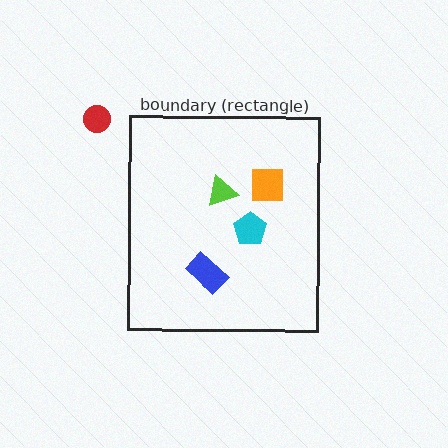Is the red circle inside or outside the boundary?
Outside.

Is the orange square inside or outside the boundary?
Inside.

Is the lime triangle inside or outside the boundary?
Inside.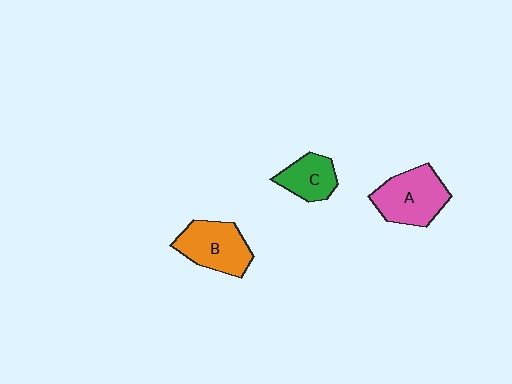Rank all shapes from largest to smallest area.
From largest to smallest: A (pink), B (orange), C (green).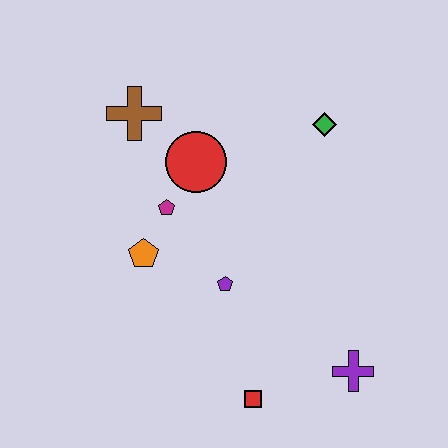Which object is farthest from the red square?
The brown cross is farthest from the red square.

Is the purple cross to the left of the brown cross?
No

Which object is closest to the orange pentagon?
The magenta pentagon is closest to the orange pentagon.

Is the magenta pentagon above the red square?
Yes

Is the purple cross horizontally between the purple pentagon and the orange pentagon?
No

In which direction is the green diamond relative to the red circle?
The green diamond is to the right of the red circle.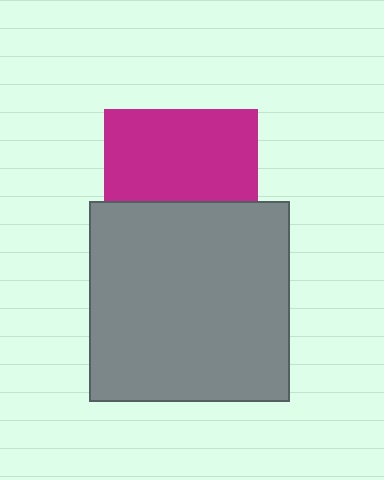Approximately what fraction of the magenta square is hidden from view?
Roughly 40% of the magenta square is hidden behind the gray square.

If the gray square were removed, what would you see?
You would see the complete magenta square.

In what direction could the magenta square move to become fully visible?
The magenta square could move up. That would shift it out from behind the gray square entirely.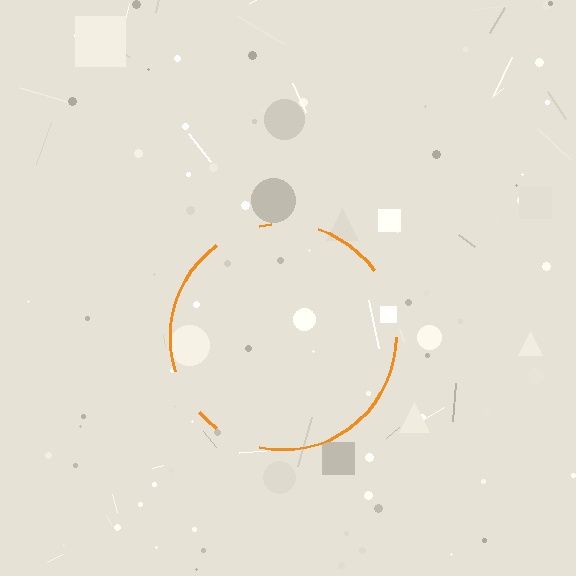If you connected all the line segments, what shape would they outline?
They would outline a circle.